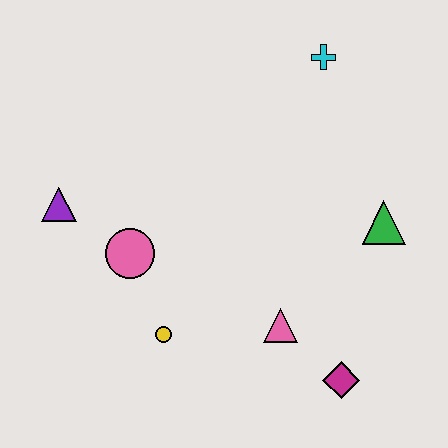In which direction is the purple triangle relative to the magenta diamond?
The purple triangle is to the left of the magenta diamond.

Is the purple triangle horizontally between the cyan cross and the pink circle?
No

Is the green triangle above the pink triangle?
Yes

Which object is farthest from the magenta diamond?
The purple triangle is farthest from the magenta diamond.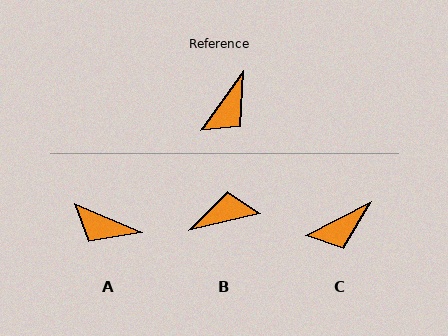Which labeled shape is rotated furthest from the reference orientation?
B, about 139 degrees away.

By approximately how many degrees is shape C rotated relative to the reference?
Approximately 27 degrees clockwise.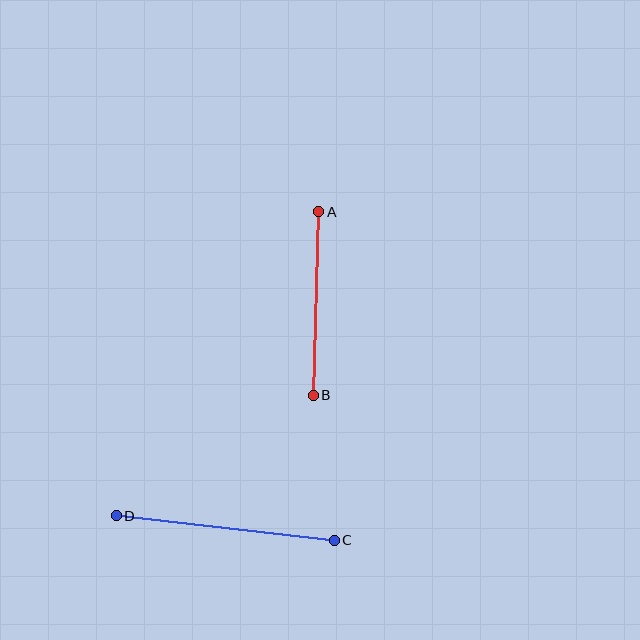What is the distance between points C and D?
The distance is approximately 219 pixels.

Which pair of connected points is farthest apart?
Points C and D are farthest apart.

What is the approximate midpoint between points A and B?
The midpoint is at approximately (316, 303) pixels.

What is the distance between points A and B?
The distance is approximately 184 pixels.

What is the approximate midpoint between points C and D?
The midpoint is at approximately (225, 528) pixels.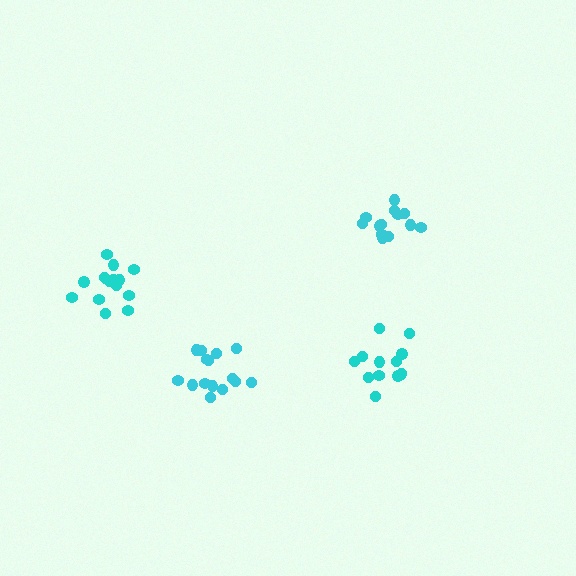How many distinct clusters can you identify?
There are 4 distinct clusters.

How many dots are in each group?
Group 1: 15 dots, Group 2: 13 dots, Group 3: 13 dots, Group 4: 15 dots (56 total).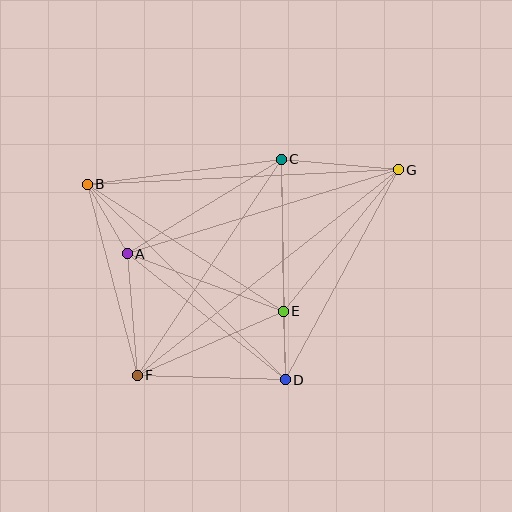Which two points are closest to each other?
Points D and E are closest to each other.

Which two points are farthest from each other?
Points F and G are farthest from each other.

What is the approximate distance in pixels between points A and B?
The distance between A and B is approximately 80 pixels.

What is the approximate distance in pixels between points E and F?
The distance between E and F is approximately 159 pixels.